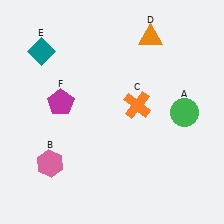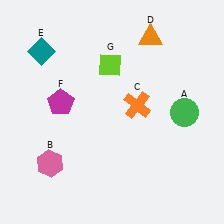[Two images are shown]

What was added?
A lime diamond (G) was added in Image 2.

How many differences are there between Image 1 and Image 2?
There is 1 difference between the two images.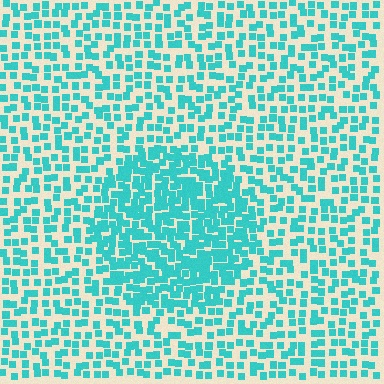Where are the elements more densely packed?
The elements are more densely packed inside the circle boundary.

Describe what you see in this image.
The image contains small cyan elements arranged at two different densities. A circle-shaped region is visible where the elements are more densely packed than the surrounding area.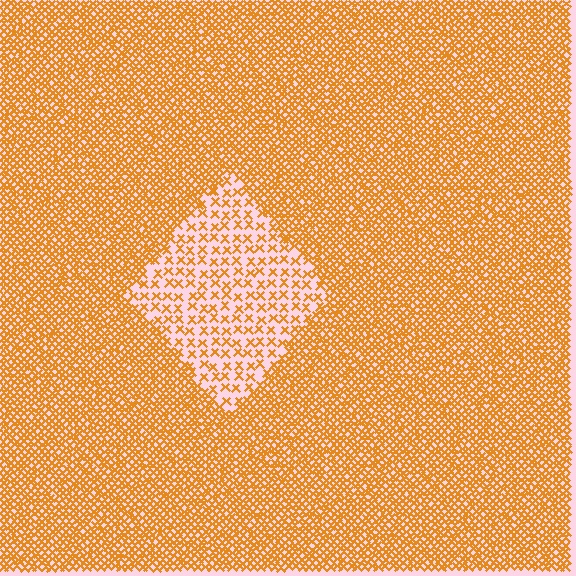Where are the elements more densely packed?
The elements are more densely packed outside the diamond boundary.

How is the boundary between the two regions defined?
The boundary is defined by a change in element density (approximately 2.8x ratio). All elements are the same color, size, and shape.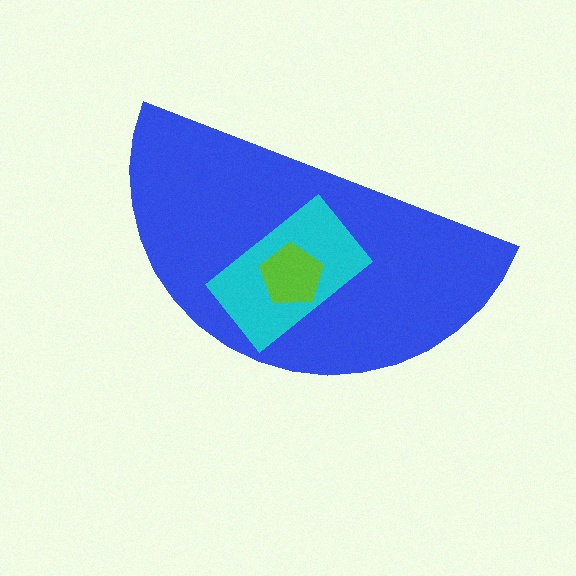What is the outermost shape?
The blue semicircle.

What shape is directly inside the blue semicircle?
The cyan rectangle.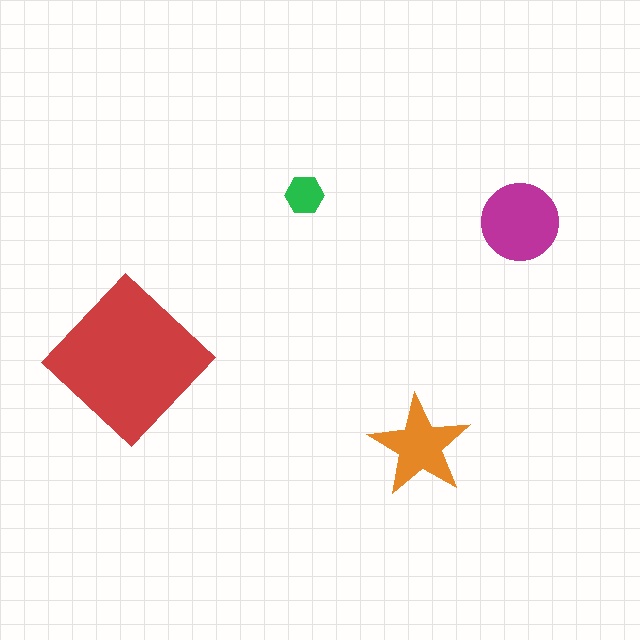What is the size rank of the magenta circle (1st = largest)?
2nd.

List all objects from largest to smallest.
The red diamond, the magenta circle, the orange star, the green hexagon.